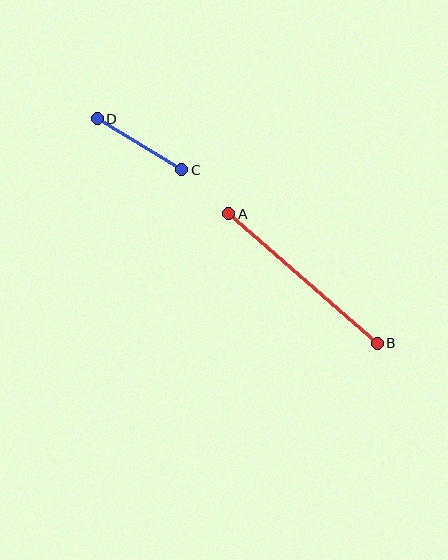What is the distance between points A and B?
The distance is approximately 197 pixels.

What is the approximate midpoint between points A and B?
The midpoint is at approximately (303, 278) pixels.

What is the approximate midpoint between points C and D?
The midpoint is at approximately (140, 144) pixels.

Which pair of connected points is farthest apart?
Points A and B are farthest apart.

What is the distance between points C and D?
The distance is approximately 99 pixels.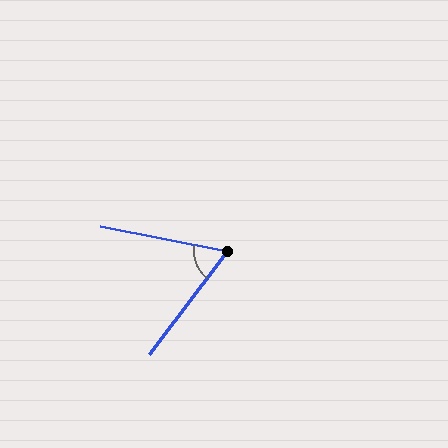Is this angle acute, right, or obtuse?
It is acute.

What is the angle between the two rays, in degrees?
Approximately 64 degrees.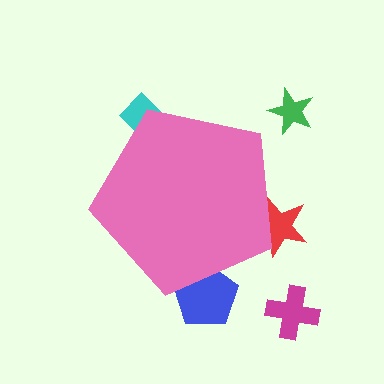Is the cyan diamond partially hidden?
Yes, the cyan diamond is partially hidden behind the pink pentagon.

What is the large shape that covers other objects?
A pink pentagon.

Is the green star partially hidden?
No, the green star is fully visible.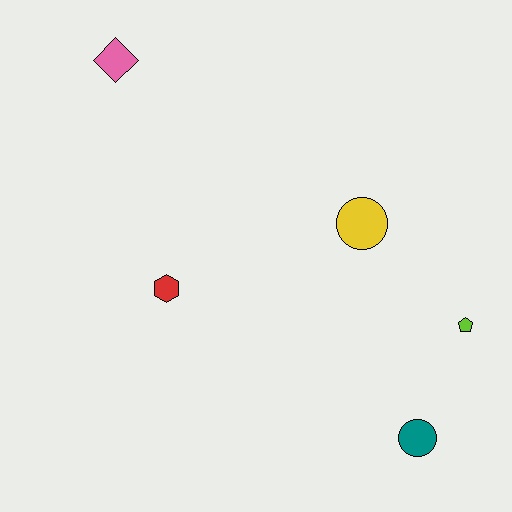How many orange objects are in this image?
There are no orange objects.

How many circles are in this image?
There are 2 circles.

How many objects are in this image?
There are 5 objects.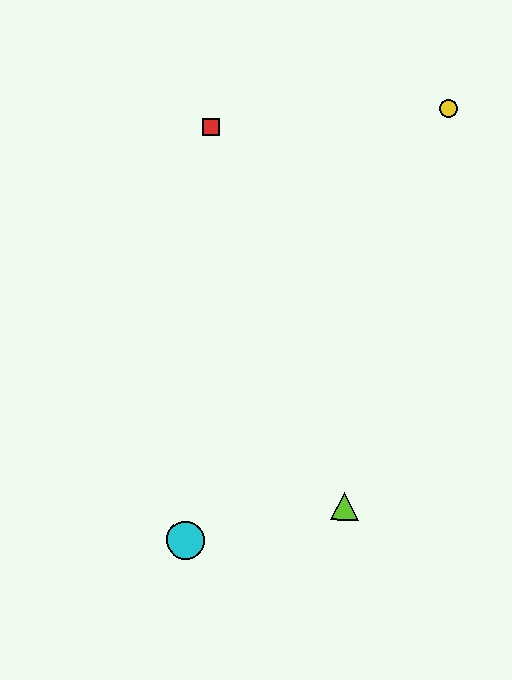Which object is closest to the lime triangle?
The cyan circle is closest to the lime triangle.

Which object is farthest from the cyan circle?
The yellow circle is farthest from the cyan circle.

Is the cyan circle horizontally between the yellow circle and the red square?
No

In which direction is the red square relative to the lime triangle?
The red square is above the lime triangle.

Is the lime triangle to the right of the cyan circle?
Yes